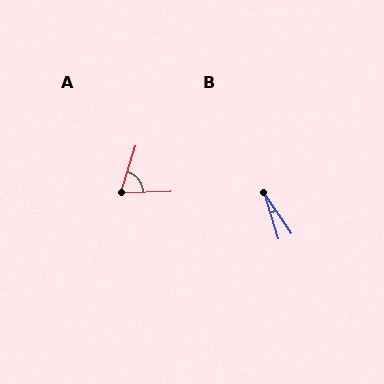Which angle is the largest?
A, at approximately 70 degrees.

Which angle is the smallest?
B, at approximately 17 degrees.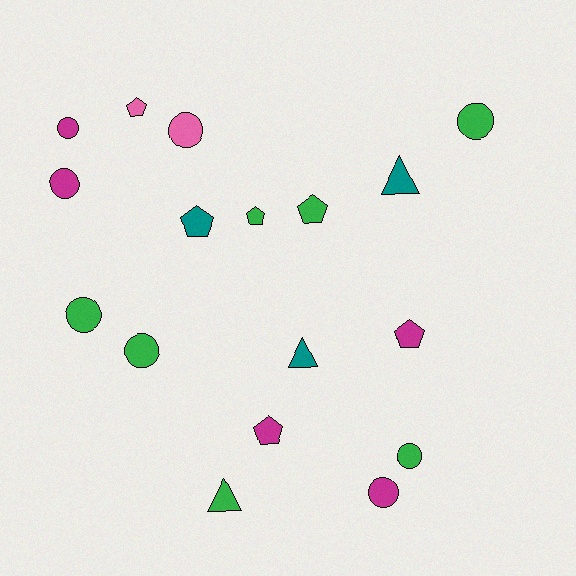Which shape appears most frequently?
Circle, with 8 objects.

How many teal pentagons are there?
There is 1 teal pentagon.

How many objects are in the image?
There are 17 objects.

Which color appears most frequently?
Green, with 7 objects.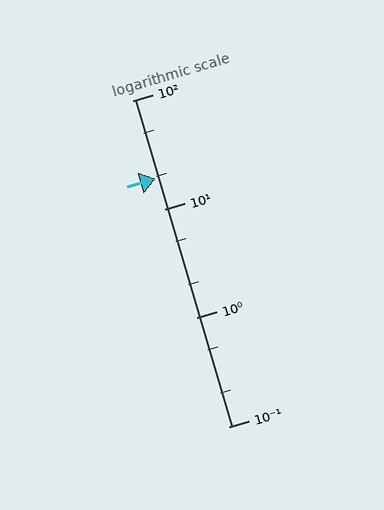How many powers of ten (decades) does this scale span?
The scale spans 3 decades, from 0.1 to 100.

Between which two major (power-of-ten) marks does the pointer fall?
The pointer is between 10 and 100.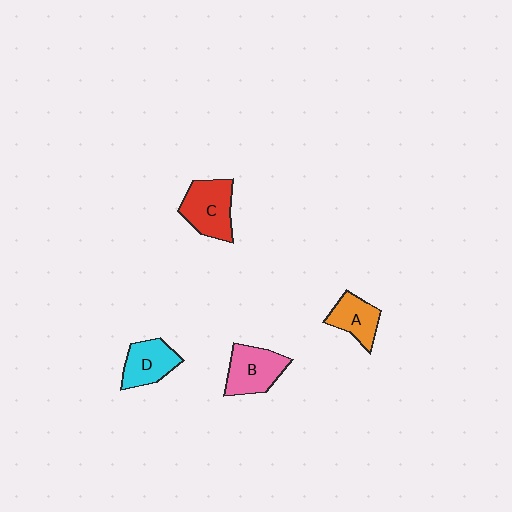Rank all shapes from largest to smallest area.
From largest to smallest: C (red), B (pink), D (cyan), A (orange).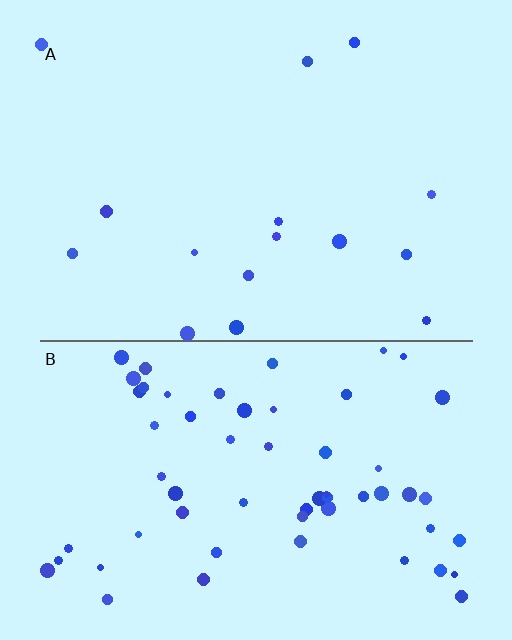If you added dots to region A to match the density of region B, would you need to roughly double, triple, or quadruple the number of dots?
Approximately quadruple.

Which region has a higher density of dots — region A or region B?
B (the bottom).